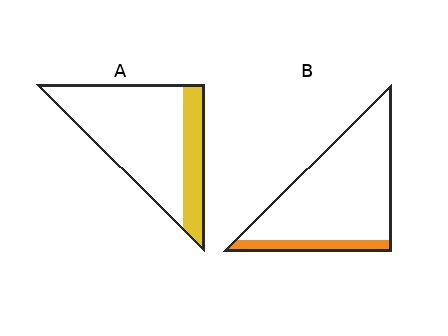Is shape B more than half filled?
No.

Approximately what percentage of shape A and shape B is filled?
A is approximately 25% and B is approximately 15%.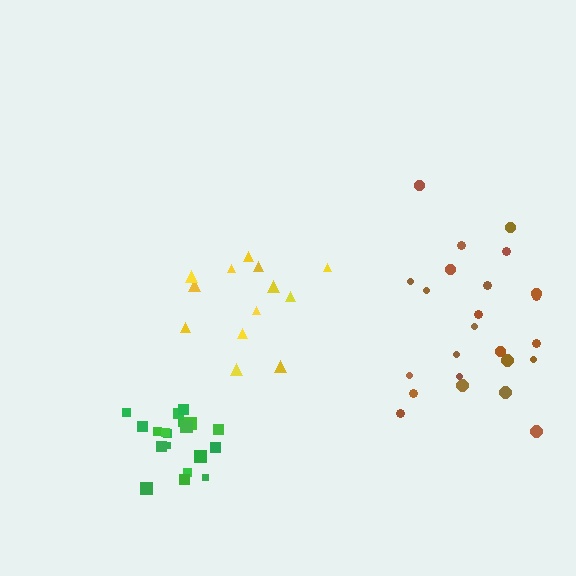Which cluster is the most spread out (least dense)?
Brown.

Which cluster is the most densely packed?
Green.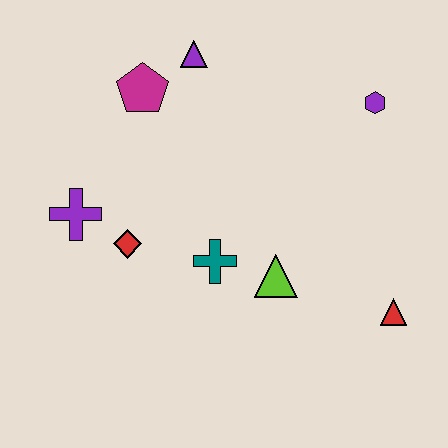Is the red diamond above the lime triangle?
Yes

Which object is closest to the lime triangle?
The teal cross is closest to the lime triangle.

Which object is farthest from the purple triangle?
The red triangle is farthest from the purple triangle.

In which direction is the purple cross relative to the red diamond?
The purple cross is to the left of the red diamond.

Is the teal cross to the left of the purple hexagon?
Yes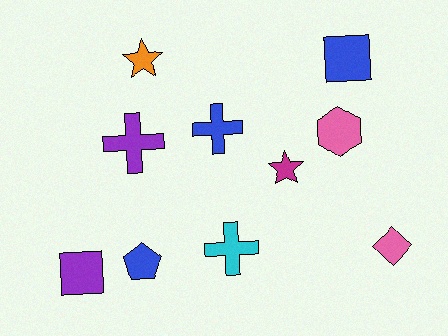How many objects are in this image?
There are 10 objects.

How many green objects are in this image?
There are no green objects.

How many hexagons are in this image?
There is 1 hexagon.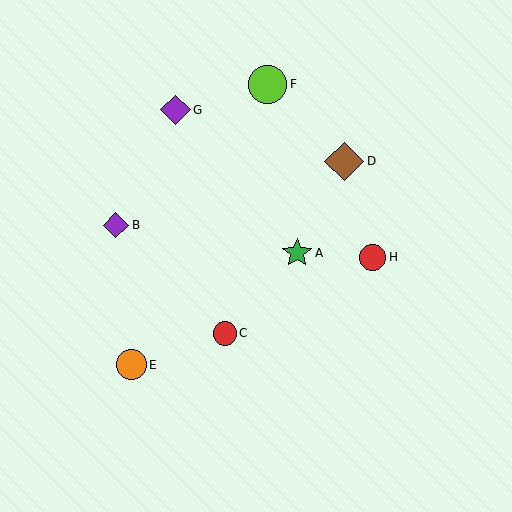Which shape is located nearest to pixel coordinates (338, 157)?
The brown diamond (labeled D) at (344, 162) is nearest to that location.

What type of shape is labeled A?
Shape A is a green star.